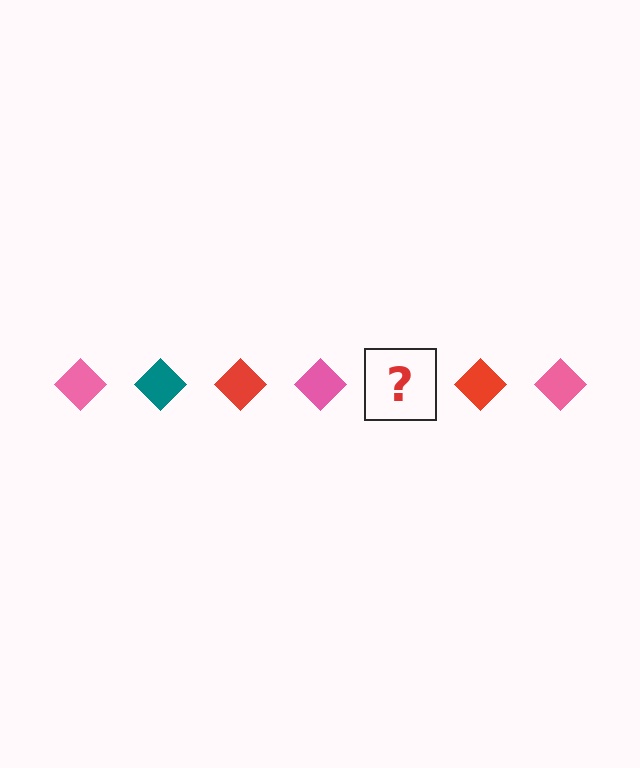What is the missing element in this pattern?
The missing element is a teal diamond.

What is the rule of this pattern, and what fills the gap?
The rule is that the pattern cycles through pink, teal, red diamonds. The gap should be filled with a teal diamond.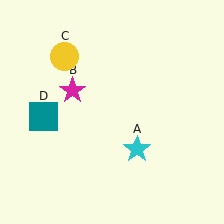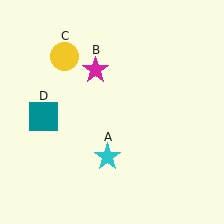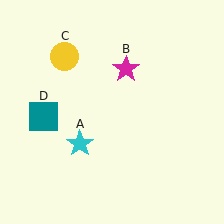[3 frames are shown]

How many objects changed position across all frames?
2 objects changed position: cyan star (object A), magenta star (object B).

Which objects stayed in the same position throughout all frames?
Yellow circle (object C) and teal square (object D) remained stationary.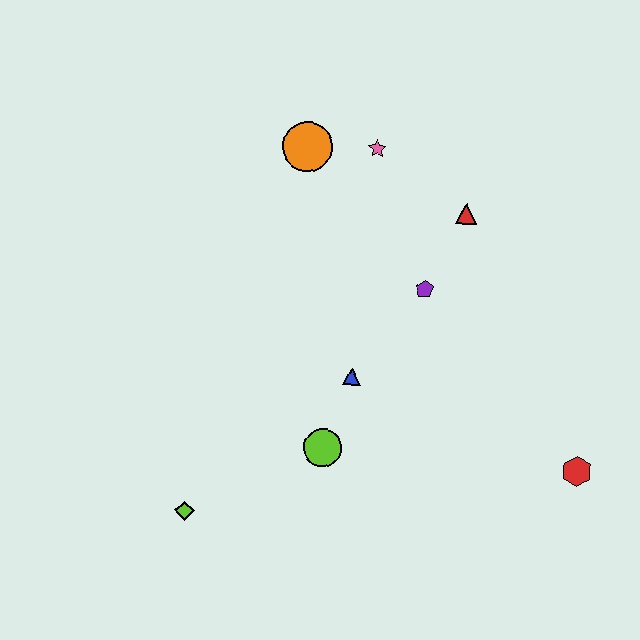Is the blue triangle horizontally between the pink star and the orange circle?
Yes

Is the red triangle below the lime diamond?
No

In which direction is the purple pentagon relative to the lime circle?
The purple pentagon is above the lime circle.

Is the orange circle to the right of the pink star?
No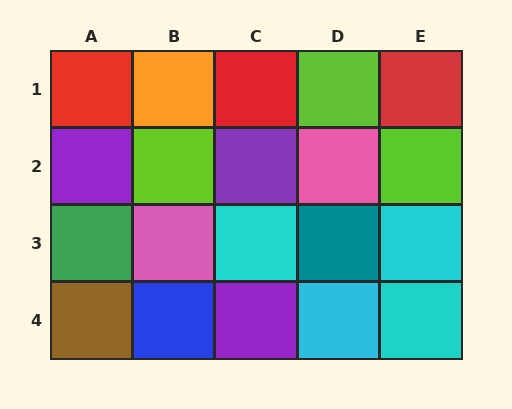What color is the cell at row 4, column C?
Purple.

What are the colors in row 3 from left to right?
Green, pink, cyan, teal, cyan.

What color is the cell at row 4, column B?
Blue.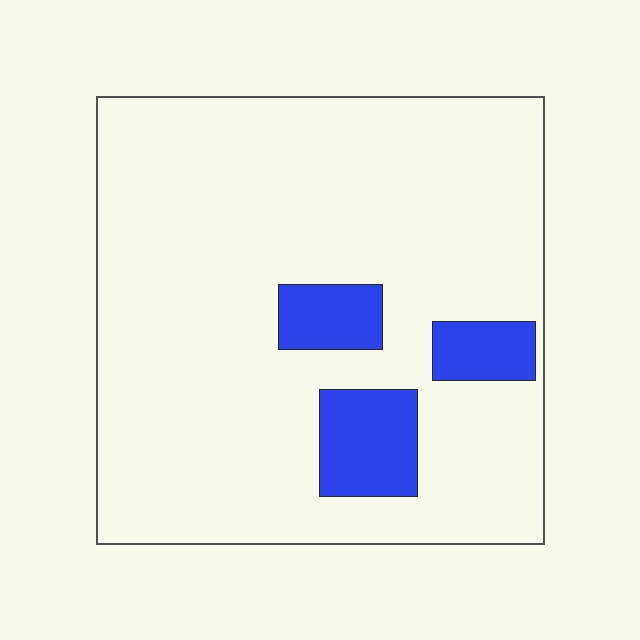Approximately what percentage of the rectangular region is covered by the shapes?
Approximately 10%.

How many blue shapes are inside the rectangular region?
3.